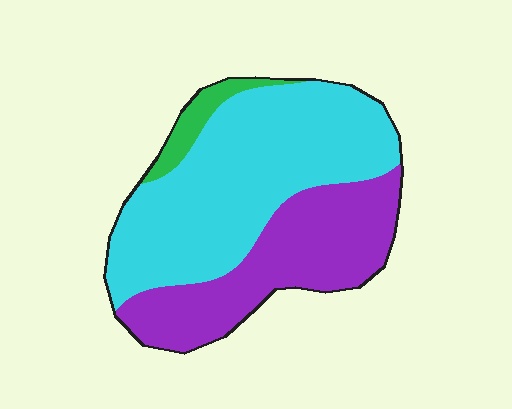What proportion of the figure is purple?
Purple takes up about three eighths (3/8) of the figure.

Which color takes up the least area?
Green, at roughly 5%.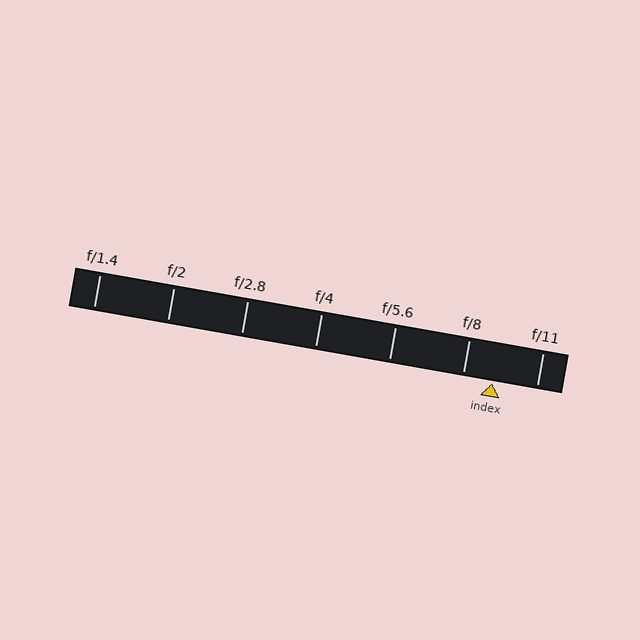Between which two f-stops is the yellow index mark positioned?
The index mark is between f/8 and f/11.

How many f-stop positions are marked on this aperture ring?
There are 7 f-stop positions marked.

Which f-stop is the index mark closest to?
The index mark is closest to f/8.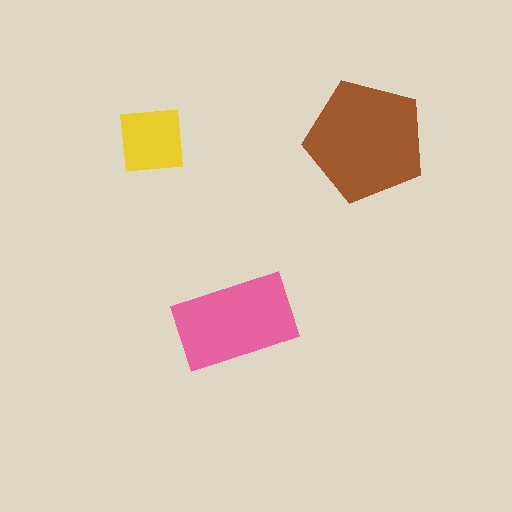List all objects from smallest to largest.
The yellow square, the pink rectangle, the brown pentagon.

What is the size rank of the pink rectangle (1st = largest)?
2nd.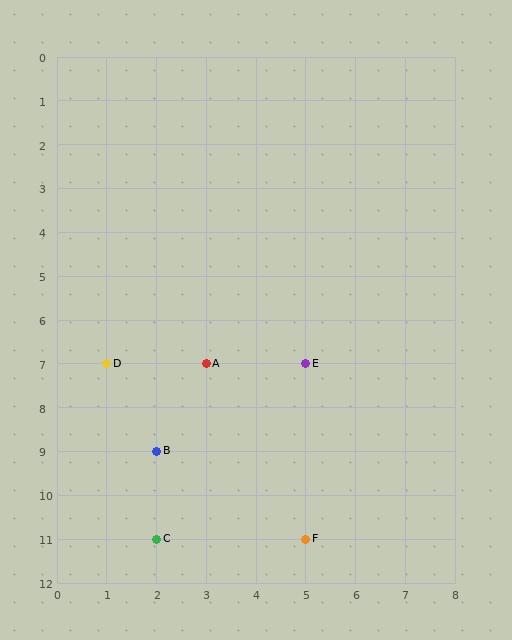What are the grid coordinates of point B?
Point B is at grid coordinates (2, 9).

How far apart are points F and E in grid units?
Points F and E are 4 rows apart.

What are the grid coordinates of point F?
Point F is at grid coordinates (5, 11).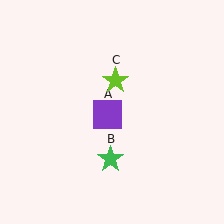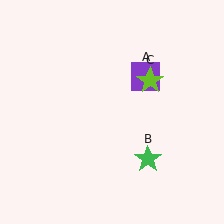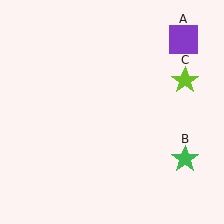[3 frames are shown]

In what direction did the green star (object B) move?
The green star (object B) moved right.